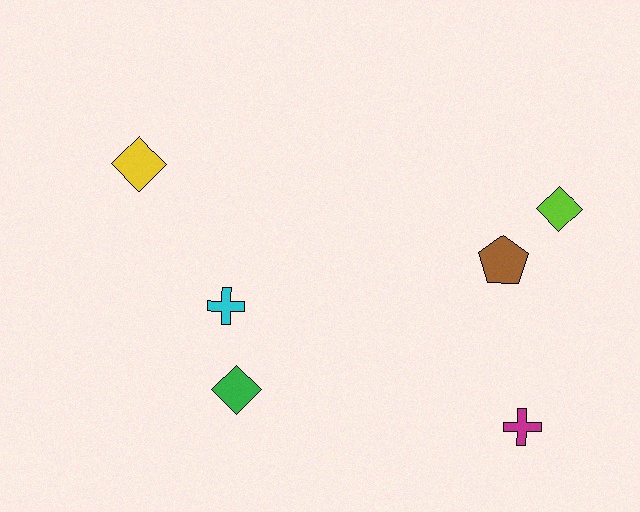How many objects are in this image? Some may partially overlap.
There are 6 objects.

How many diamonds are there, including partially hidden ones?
There are 3 diamonds.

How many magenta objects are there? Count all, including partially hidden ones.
There is 1 magenta object.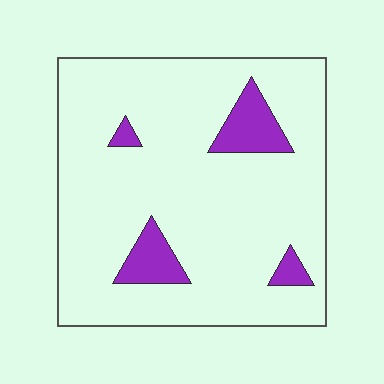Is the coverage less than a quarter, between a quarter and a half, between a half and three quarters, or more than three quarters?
Less than a quarter.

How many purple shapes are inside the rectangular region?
4.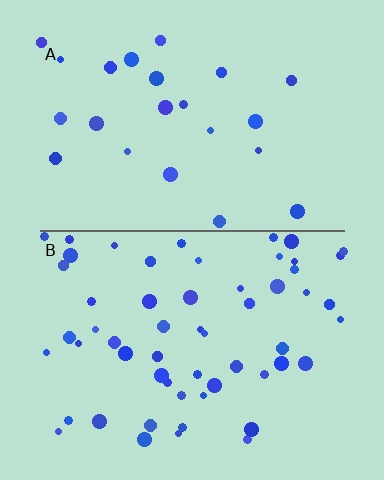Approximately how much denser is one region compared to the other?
Approximately 2.5× — region B over region A.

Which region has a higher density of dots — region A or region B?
B (the bottom).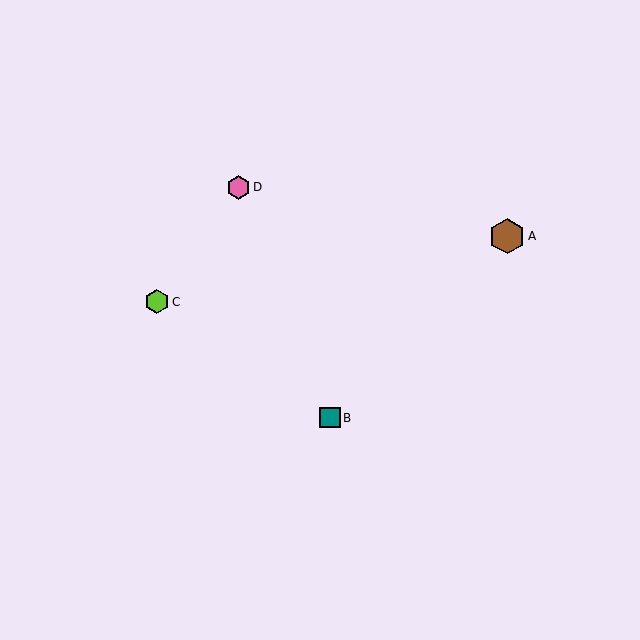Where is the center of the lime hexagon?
The center of the lime hexagon is at (157, 302).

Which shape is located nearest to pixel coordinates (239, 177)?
The pink hexagon (labeled D) at (238, 187) is nearest to that location.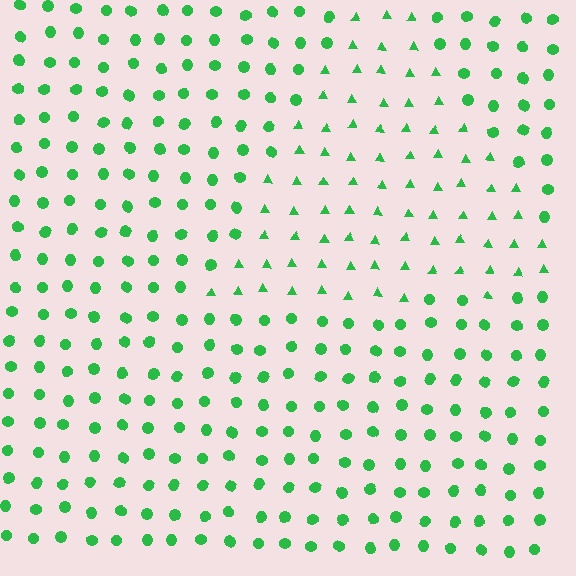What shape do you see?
I see a triangle.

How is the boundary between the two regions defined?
The boundary is defined by a change in element shape: triangles inside vs. circles outside. All elements share the same color and spacing.